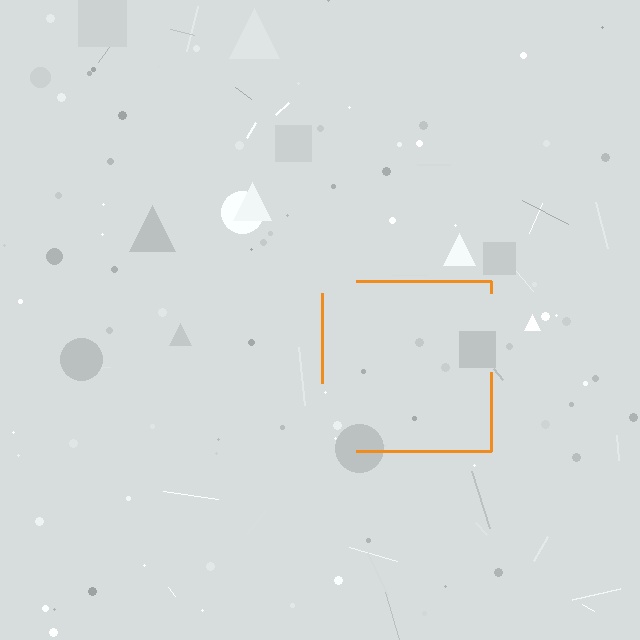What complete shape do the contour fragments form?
The contour fragments form a square.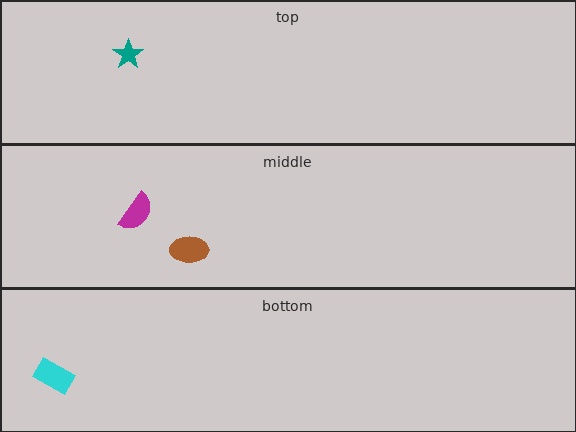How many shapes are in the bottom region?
1.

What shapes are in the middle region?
The brown ellipse, the magenta semicircle.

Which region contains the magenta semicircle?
The middle region.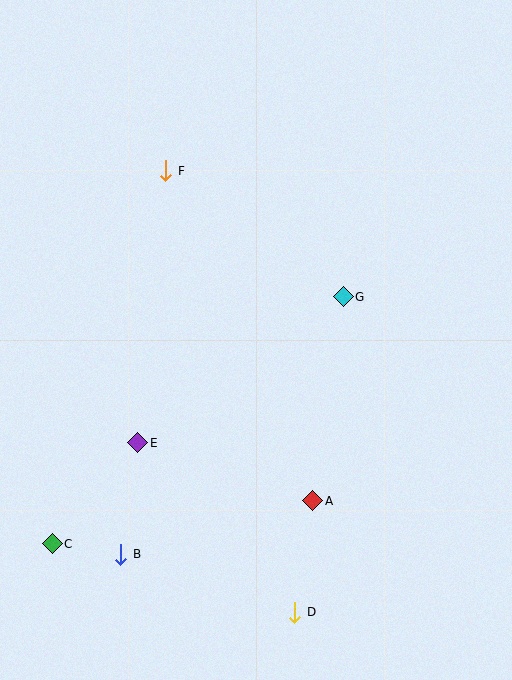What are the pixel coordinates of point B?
Point B is at (121, 554).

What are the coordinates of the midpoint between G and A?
The midpoint between G and A is at (328, 399).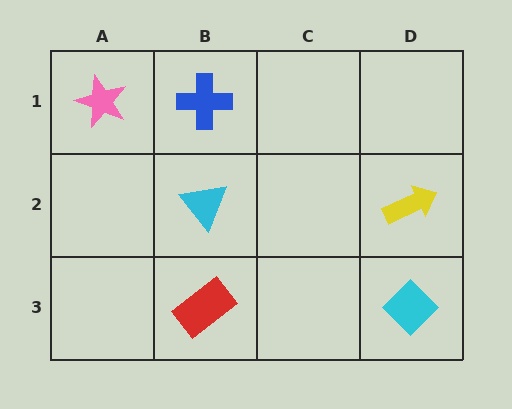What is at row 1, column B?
A blue cross.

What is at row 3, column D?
A cyan diamond.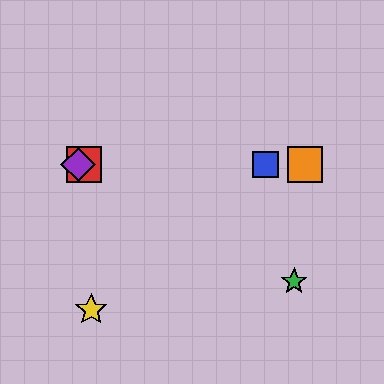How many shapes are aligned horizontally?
4 shapes (the red square, the blue square, the purple diamond, the orange square) are aligned horizontally.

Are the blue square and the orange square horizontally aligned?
Yes, both are at y≈165.